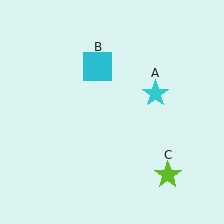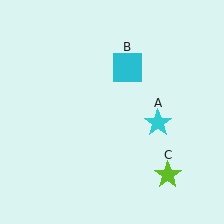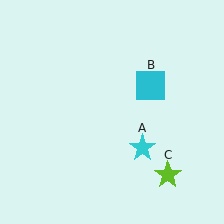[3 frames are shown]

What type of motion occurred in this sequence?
The cyan star (object A), cyan square (object B) rotated clockwise around the center of the scene.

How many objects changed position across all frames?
2 objects changed position: cyan star (object A), cyan square (object B).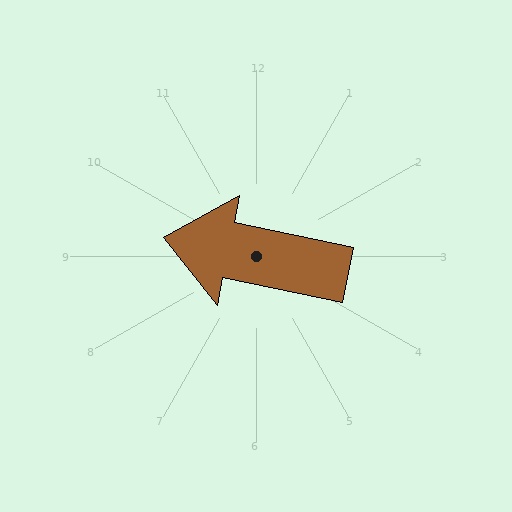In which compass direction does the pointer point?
West.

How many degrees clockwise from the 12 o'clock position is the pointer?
Approximately 282 degrees.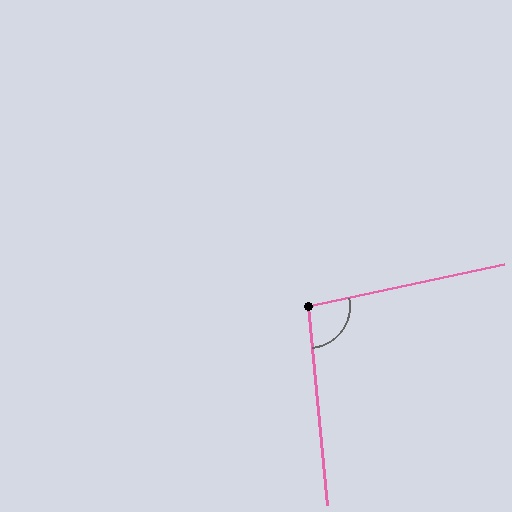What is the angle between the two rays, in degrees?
Approximately 97 degrees.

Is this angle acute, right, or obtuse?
It is obtuse.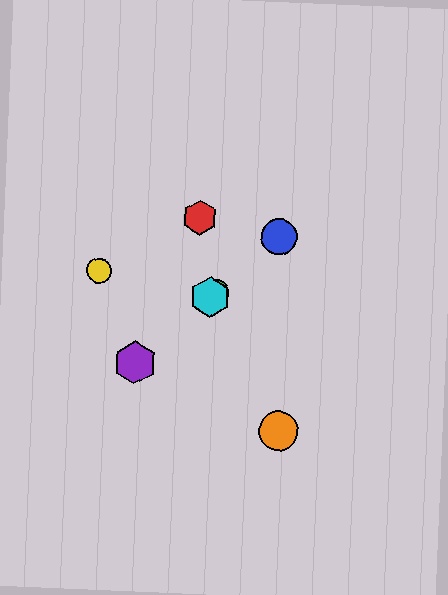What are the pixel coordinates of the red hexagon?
The red hexagon is at (200, 218).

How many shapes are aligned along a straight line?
4 shapes (the blue circle, the green circle, the purple hexagon, the cyan hexagon) are aligned along a straight line.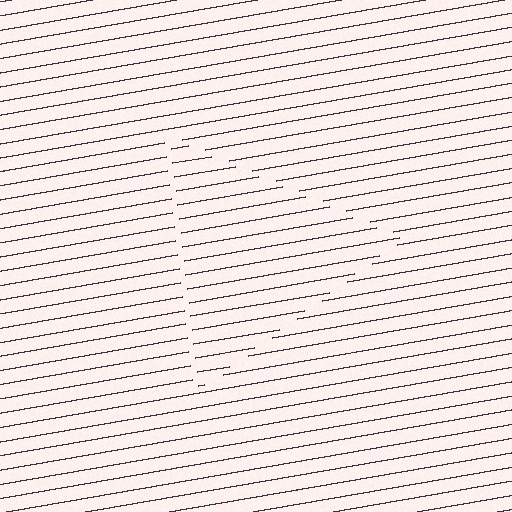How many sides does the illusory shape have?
3 sides — the line-ends trace a triangle.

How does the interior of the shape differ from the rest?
The interior of the shape contains the same grating, shifted by half a period — the contour is defined by the phase discontinuity where line-ends from the inner and outer gratings abut.